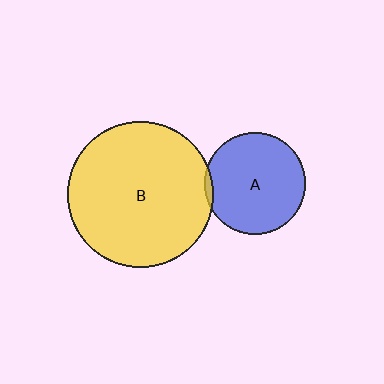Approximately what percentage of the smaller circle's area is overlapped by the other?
Approximately 5%.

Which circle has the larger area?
Circle B (yellow).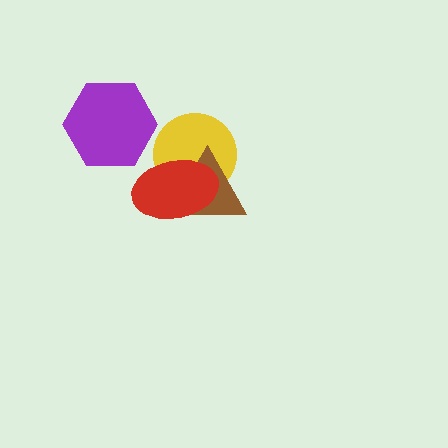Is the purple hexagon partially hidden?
No, no other shape covers it.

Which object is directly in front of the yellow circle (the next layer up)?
The brown triangle is directly in front of the yellow circle.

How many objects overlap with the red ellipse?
2 objects overlap with the red ellipse.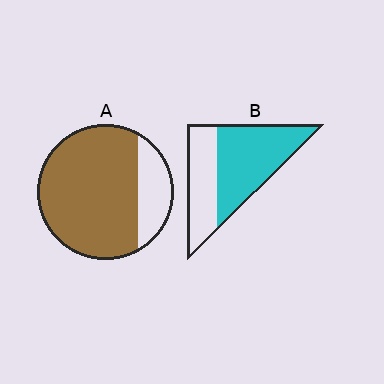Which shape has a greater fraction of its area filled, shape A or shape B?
Shape A.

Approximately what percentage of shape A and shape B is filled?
A is approximately 80% and B is approximately 60%.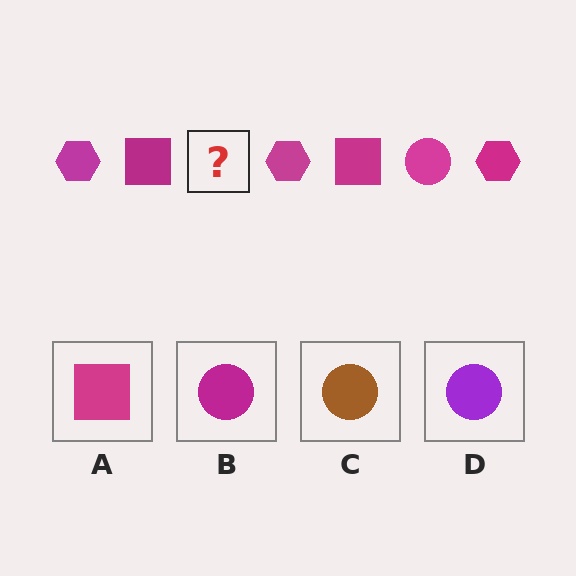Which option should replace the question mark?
Option B.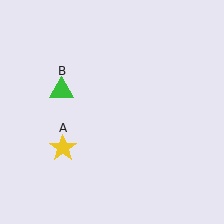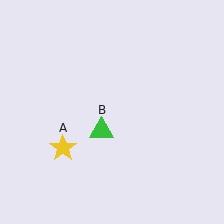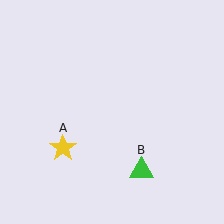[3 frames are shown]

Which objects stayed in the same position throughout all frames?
Yellow star (object A) remained stationary.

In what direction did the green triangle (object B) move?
The green triangle (object B) moved down and to the right.